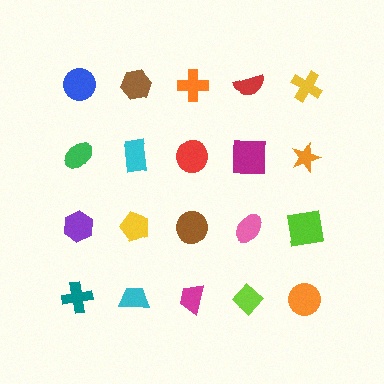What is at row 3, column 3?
A brown circle.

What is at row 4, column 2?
A cyan trapezoid.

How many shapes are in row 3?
5 shapes.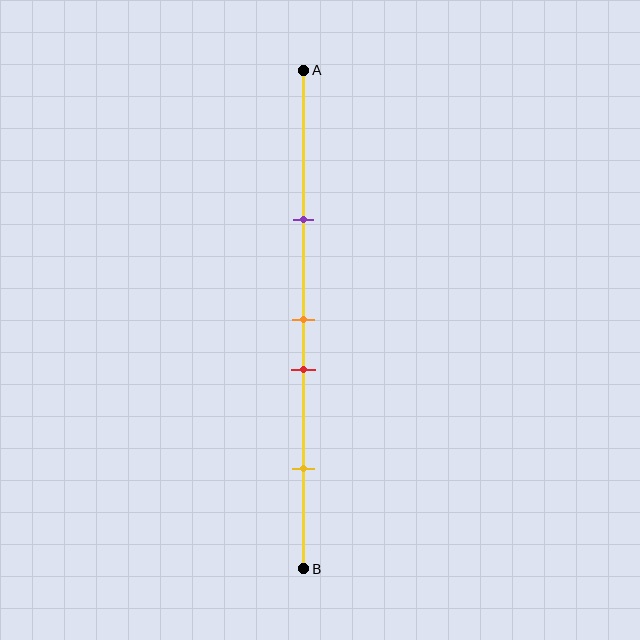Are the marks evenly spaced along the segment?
No, the marks are not evenly spaced.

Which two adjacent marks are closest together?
The orange and red marks are the closest adjacent pair.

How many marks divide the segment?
There are 4 marks dividing the segment.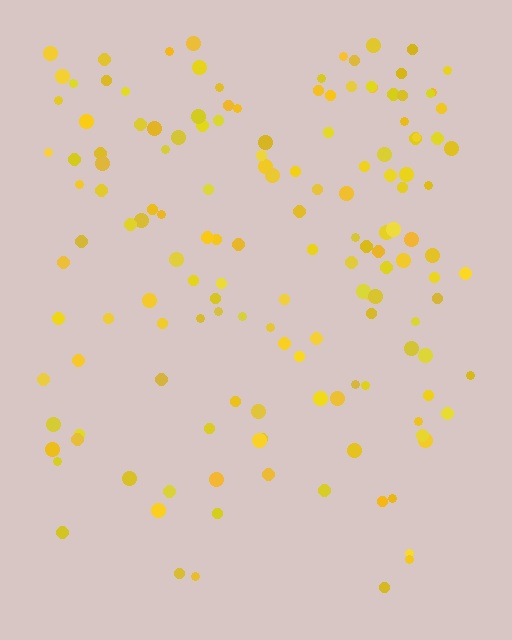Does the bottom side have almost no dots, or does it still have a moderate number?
Still a moderate number, just noticeably fewer than the top.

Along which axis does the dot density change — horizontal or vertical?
Vertical.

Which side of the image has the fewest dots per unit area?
The bottom.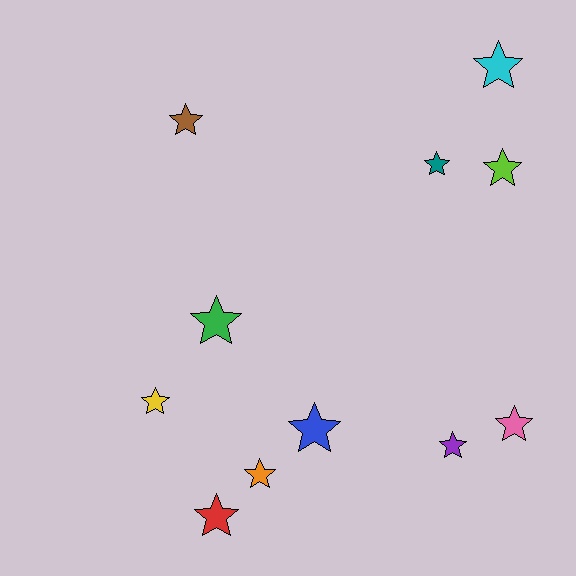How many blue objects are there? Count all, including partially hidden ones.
There is 1 blue object.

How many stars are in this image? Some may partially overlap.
There are 11 stars.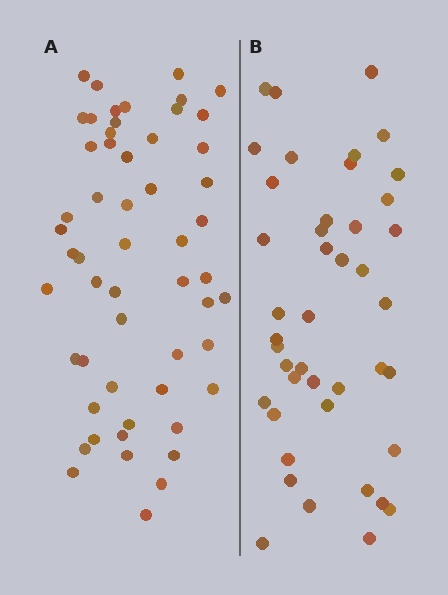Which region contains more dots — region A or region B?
Region A (the left region) has more dots.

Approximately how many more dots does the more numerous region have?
Region A has roughly 12 or so more dots than region B.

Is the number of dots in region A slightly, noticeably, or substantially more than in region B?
Region A has noticeably more, but not dramatically so. The ratio is roughly 1.3 to 1.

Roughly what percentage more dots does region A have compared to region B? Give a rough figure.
About 30% more.